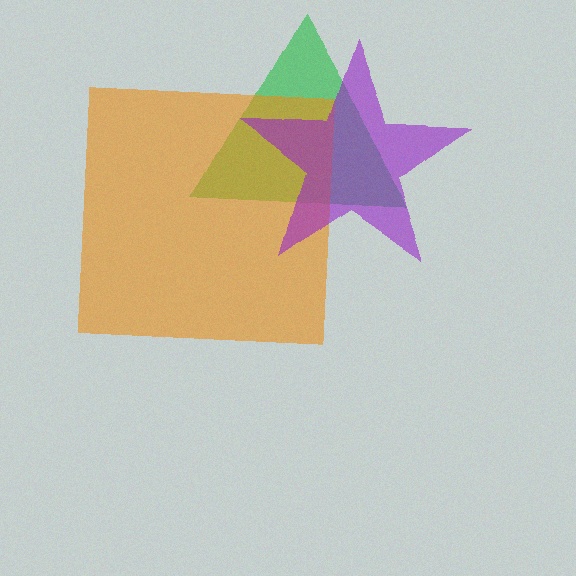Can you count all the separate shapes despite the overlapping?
Yes, there are 3 separate shapes.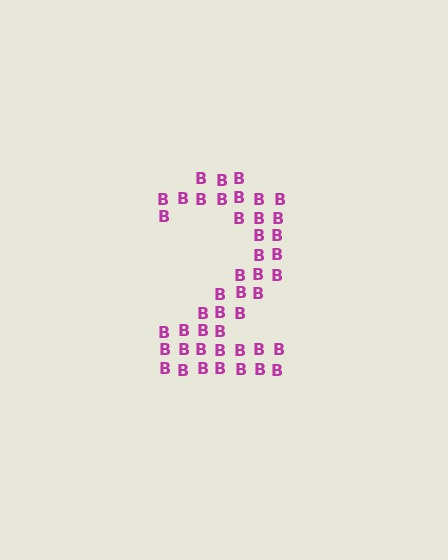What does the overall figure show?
The overall figure shows the digit 2.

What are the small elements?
The small elements are letter B's.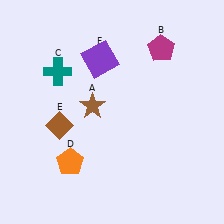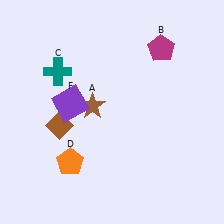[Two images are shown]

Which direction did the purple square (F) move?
The purple square (F) moved down.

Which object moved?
The purple square (F) moved down.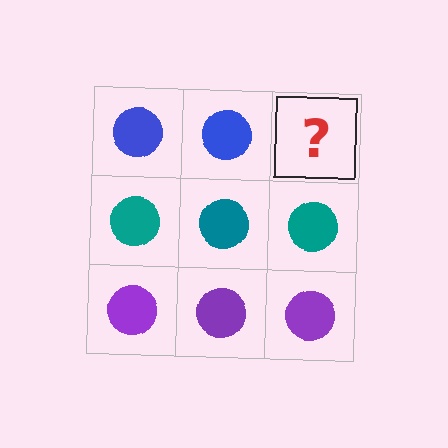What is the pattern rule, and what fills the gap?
The rule is that each row has a consistent color. The gap should be filled with a blue circle.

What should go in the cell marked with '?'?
The missing cell should contain a blue circle.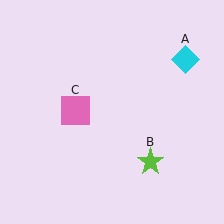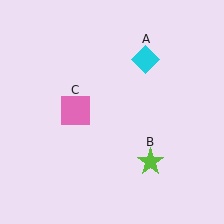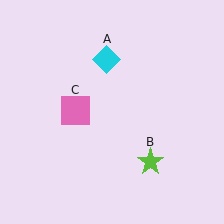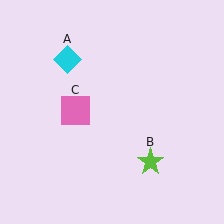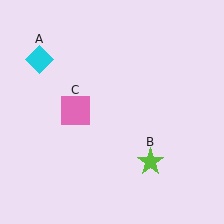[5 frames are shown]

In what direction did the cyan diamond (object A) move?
The cyan diamond (object A) moved left.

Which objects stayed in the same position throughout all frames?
Lime star (object B) and pink square (object C) remained stationary.